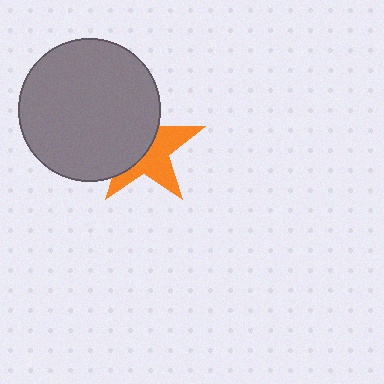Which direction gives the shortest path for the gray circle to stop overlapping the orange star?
Moving left gives the shortest separation.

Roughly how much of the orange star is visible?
About half of it is visible (roughly 48%).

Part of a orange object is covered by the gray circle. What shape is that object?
It is a star.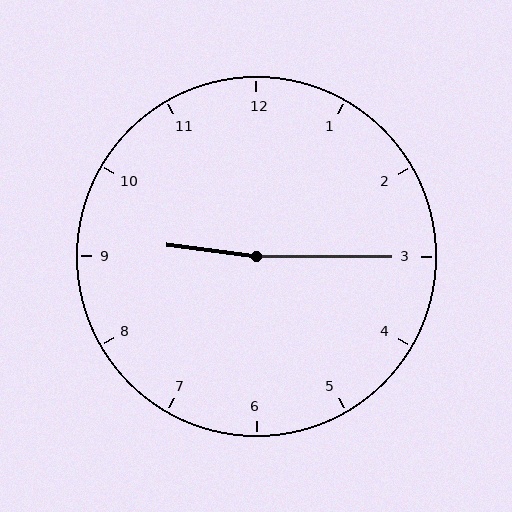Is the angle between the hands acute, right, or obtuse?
It is obtuse.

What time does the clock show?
9:15.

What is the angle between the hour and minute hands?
Approximately 172 degrees.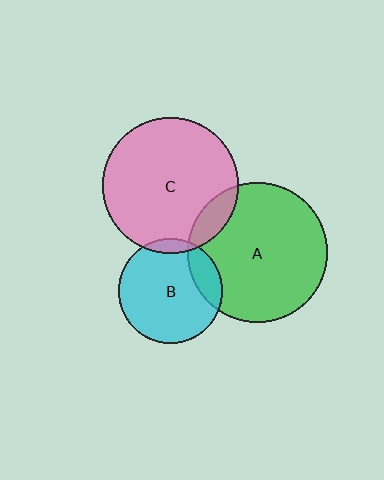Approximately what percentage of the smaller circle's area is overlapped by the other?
Approximately 10%.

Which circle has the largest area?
Circle A (green).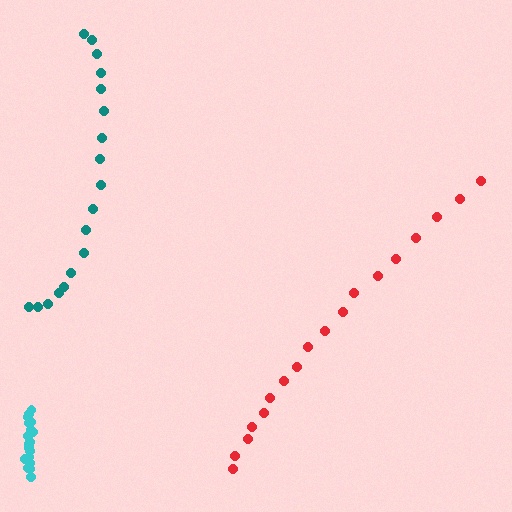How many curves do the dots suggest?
There are 3 distinct paths.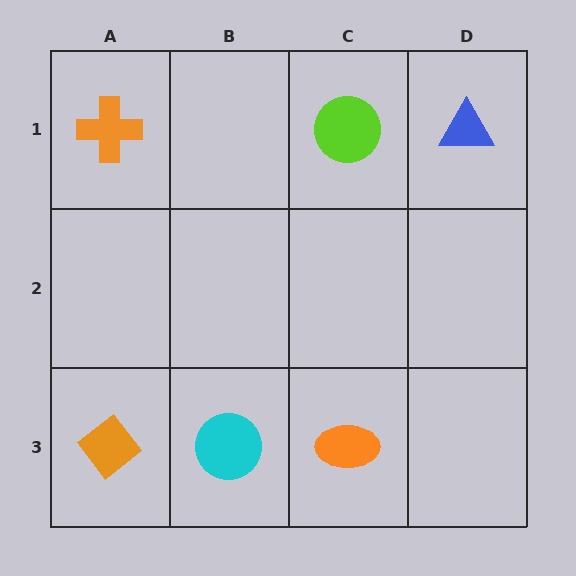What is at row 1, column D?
A blue triangle.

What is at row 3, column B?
A cyan circle.